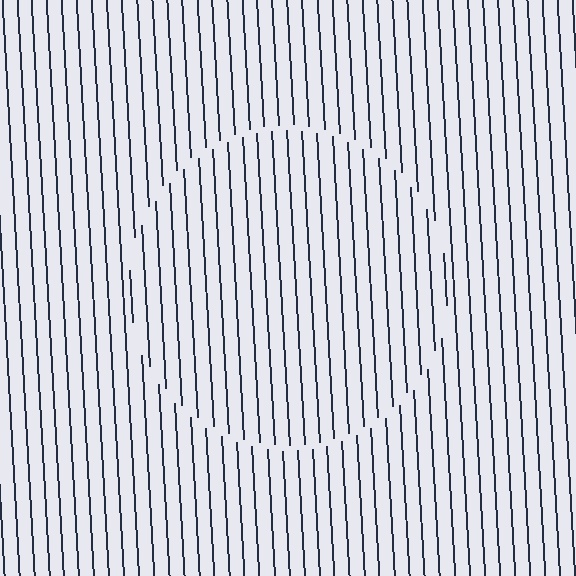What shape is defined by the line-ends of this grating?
An illusory circle. The interior of the shape contains the same grating, shifted by half a period — the contour is defined by the phase discontinuity where line-ends from the inner and outer gratings abut.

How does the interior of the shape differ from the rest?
The interior of the shape contains the same grating, shifted by half a period — the contour is defined by the phase discontinuity where line-ends from the inner and outer gratings abut.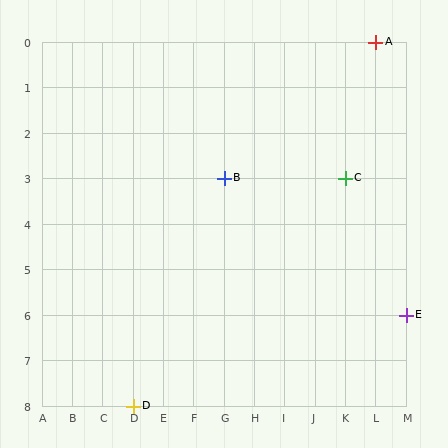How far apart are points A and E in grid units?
Points A and E are 1 column and 6 rows apart (about 6.1 grid units diagonally).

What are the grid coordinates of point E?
Point E is at grid coordinates (M, 6).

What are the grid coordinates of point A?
Point A is at grid coordinates (L, 0).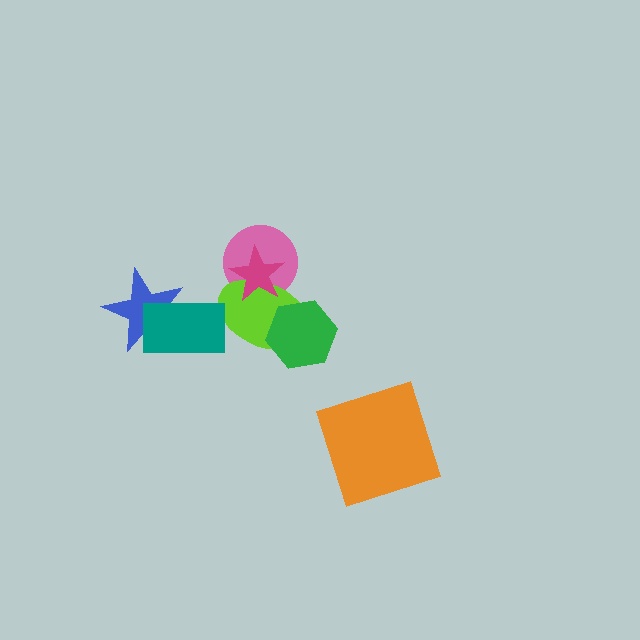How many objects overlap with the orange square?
0 objects overlap with the orange square.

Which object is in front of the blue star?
The teal rectangle is in front of the blue star.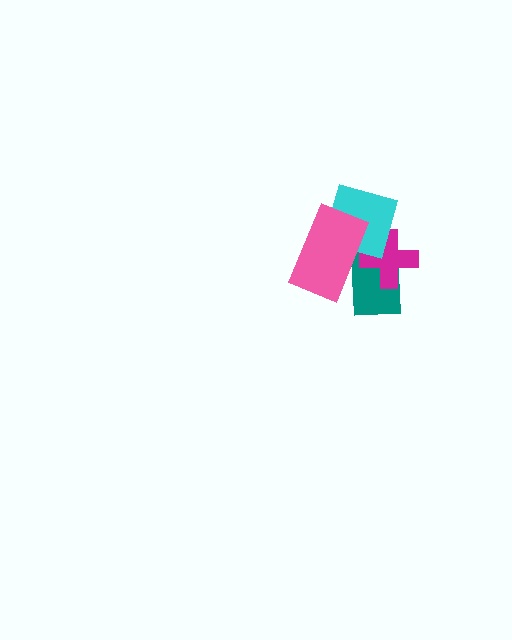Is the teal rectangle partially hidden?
Yes, it is partially covered by another shape.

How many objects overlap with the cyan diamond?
3 objects overlap with the cyan diamond.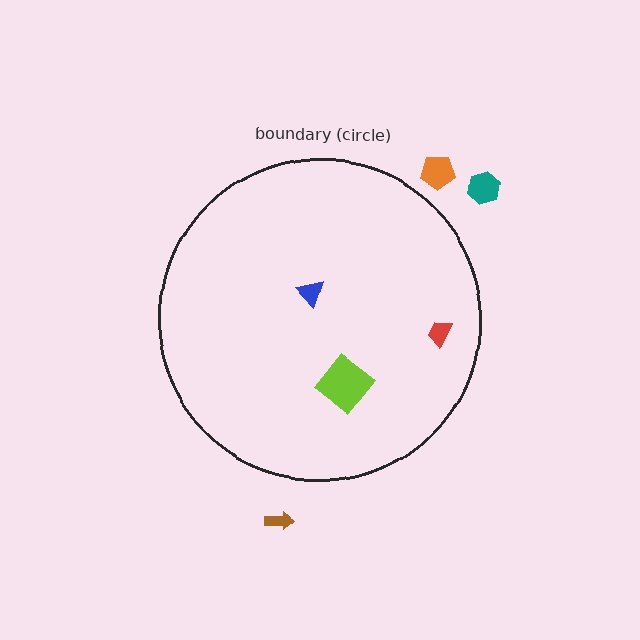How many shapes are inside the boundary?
3 inside, 3 outside.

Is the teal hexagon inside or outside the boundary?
Outside.